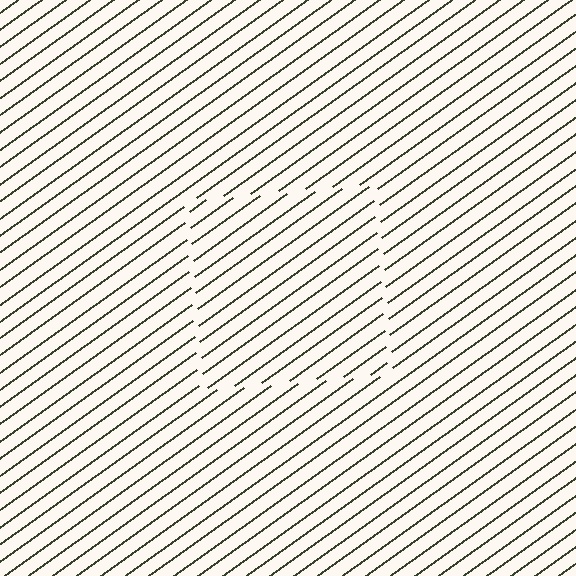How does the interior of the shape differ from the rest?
The interior of the shape contains the same grating, shifted by half a period — the contour is defined by the phase discontinuity where line-ends from the inner and outer gratings abut.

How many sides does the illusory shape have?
4 sides — the line-ends trace a square.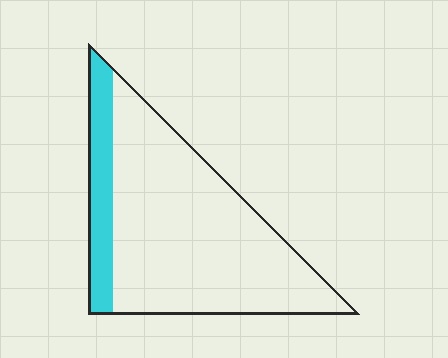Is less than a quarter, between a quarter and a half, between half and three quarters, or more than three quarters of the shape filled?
Less than a quarter.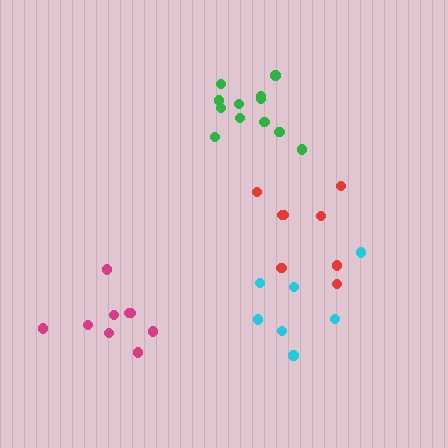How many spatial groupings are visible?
There are 4 spatial groupings.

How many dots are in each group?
Group 1: 9 dots, Group 2: 7 dots, Group 3: 12 dots, Group 4: 8 dots (36 total).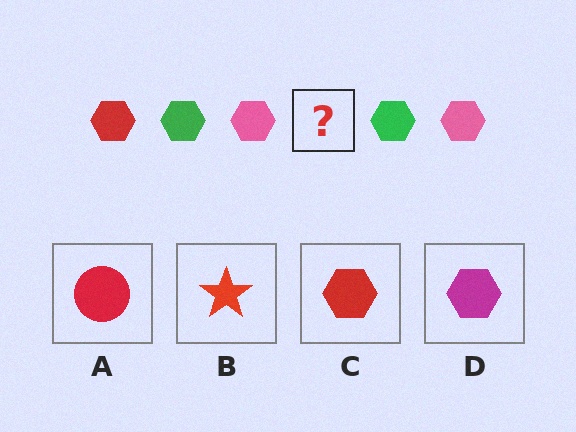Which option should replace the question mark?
Option C.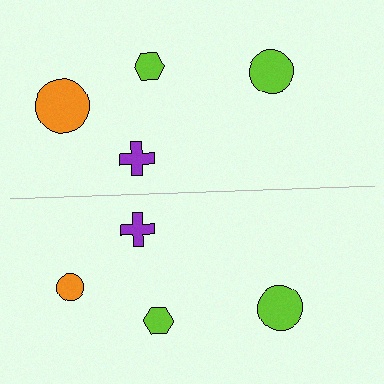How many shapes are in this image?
There are 8 shapes in this image.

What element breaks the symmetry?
The orange circle on the bottom side has a different size than its mirror counterpart.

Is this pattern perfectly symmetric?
No, the pattern is not perfectly symmetric. The orange circle on the bottom side has a different size than its mirror counterpart.